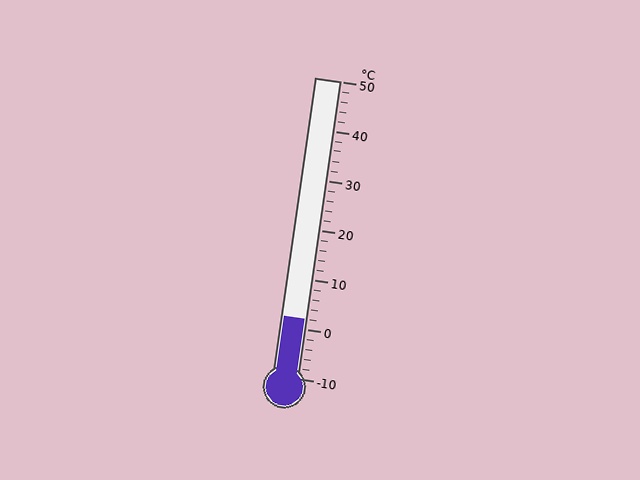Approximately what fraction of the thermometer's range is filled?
The thermometer is filled to approximately 20% of its range.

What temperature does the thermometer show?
The thermometer shows approximately 2°C.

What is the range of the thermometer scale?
The thermometer scale ranges from -10°C to 50°C.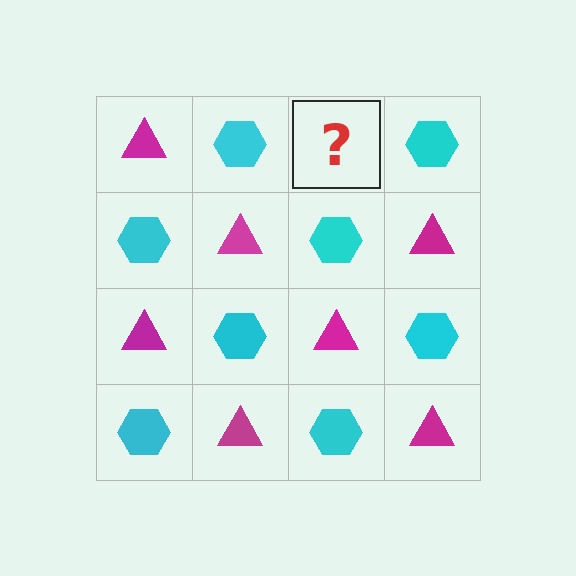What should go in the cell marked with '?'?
The missing cell should contain a magenta triangle.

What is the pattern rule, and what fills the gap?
The rule is that it alternates magenta triangle and cyan hexagon in a checkerboard pattern. The gap should be filled with a magenta triangle.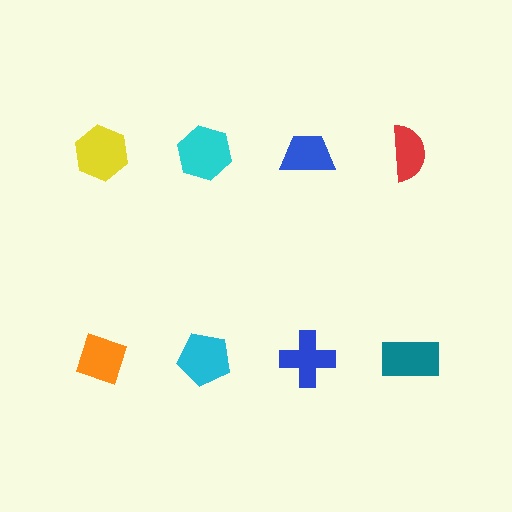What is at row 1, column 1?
A yellow hexagon.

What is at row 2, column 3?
A blue cross.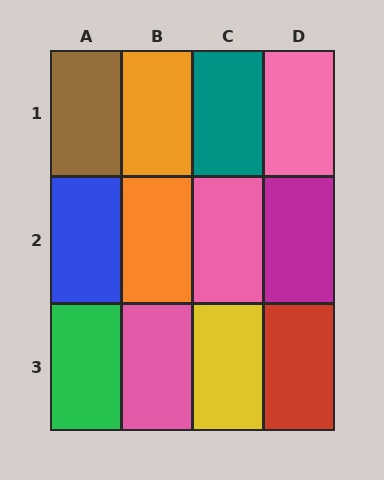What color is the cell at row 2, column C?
Pink.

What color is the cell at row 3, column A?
Green.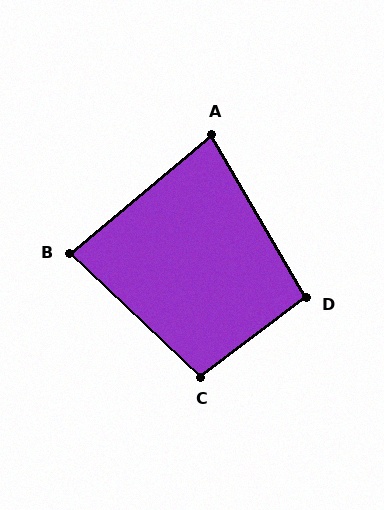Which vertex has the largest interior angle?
C, at approximately 100 degrees.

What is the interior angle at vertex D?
Approximately 97 degrees (obtuse).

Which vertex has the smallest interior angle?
A, at approximately 80 degrees.